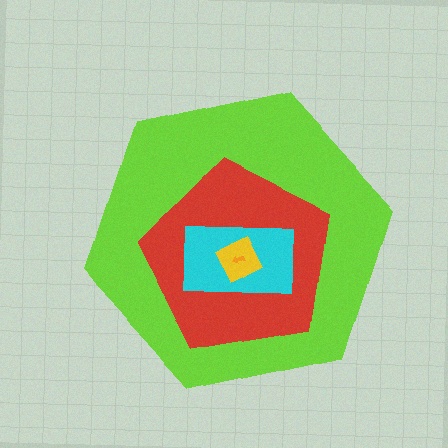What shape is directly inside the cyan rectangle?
The yellow diamond.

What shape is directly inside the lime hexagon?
The red pentagon.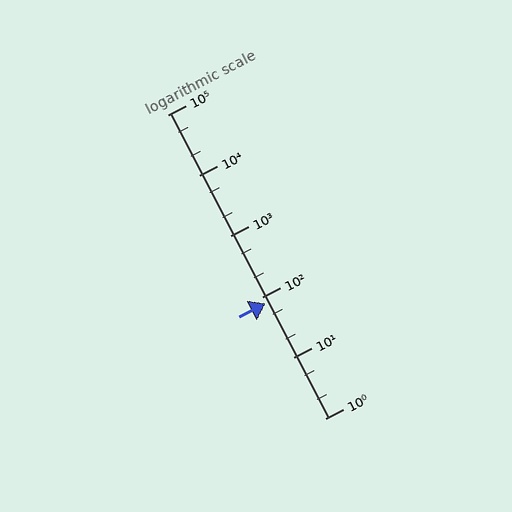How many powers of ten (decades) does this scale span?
The scale spans 5 decades, from 1 to 100000.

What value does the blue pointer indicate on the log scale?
The pointer indicates approximately 79.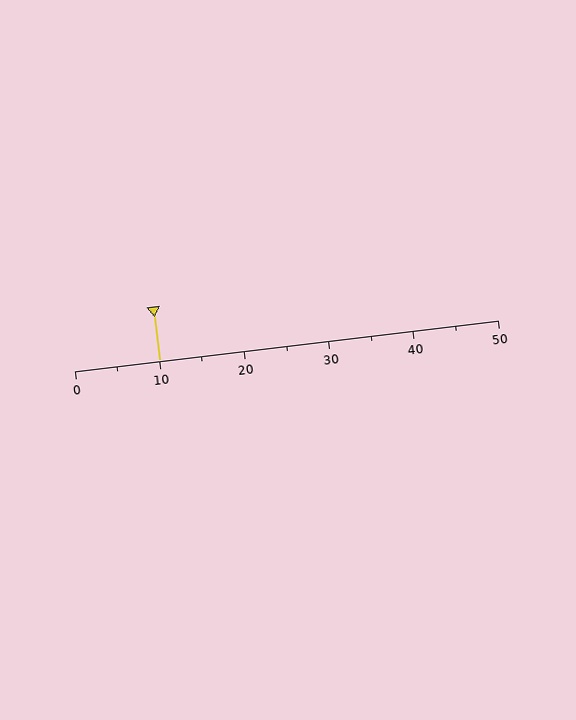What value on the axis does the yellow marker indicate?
The marker indicates approximately 10.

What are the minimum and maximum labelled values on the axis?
The axis runs from 0 to 50.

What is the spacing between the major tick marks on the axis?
The major ticks are spaced 10 apart.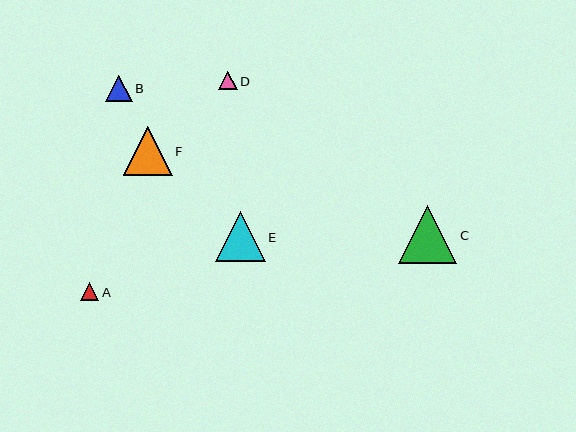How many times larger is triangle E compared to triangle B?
Triangle E is approximately 1.8 times the size of triangle B.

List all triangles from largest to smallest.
From largest to smallest: C, F, E, B, D, A.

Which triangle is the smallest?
Triangle A is the smallest with a size of approximately 18 pixels.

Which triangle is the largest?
Triangle C is the largest with a size of approximately 59 pixels.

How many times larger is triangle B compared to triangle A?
Triangle B is approximately 1.5 times the size of triangle A.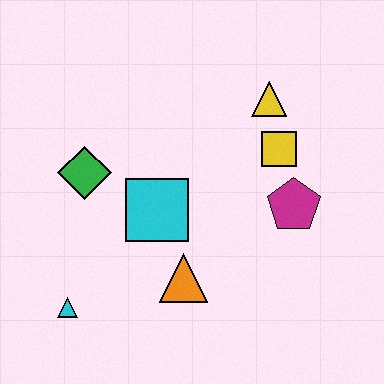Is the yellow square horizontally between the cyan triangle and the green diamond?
No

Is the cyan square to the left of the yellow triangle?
Yes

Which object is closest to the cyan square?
The orange triangle is closest to the cyan square.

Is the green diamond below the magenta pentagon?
No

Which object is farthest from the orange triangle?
The yellow triangle is farthest from the orange triangle.